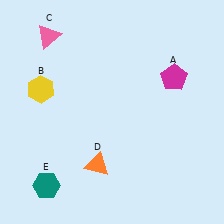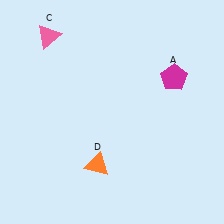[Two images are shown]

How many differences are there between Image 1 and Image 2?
There are 2 differences between the two images.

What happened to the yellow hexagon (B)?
The yellow hexagon (B) was removed in Image 2. It was in the top-left area of Image 1.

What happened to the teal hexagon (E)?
The teal hexagon (E) was removed in Image 2. It was in the bottom-left area of Image 1.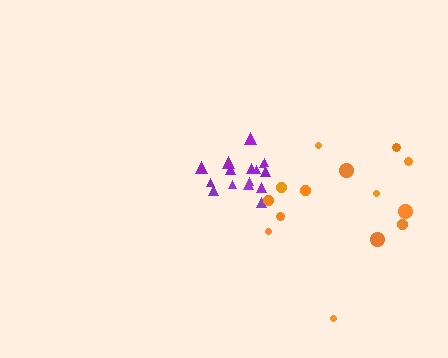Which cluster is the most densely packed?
Purple.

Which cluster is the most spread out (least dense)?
Orange.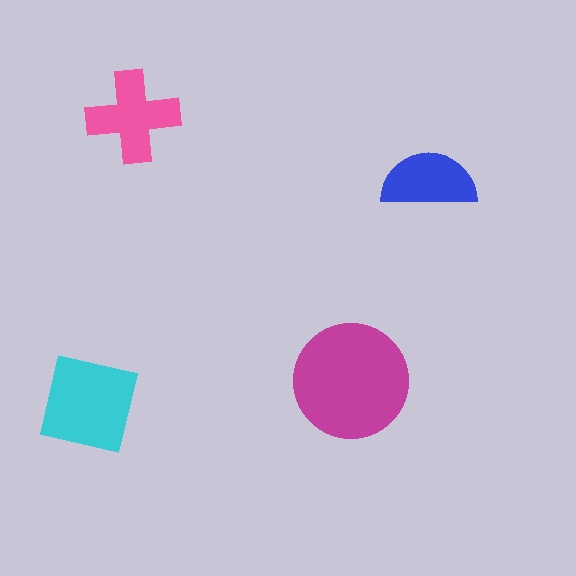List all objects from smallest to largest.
The blue semicircle, the pink cross, the cyan square, the magenta circle.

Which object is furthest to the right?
The blue semicircle is rightmost.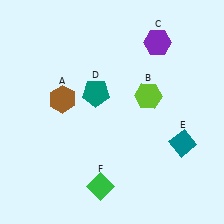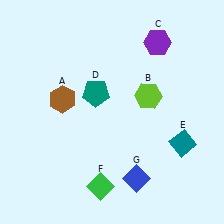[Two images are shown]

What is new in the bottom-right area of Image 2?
A blue diamond (G) was added in the bottom-right area of Image 2.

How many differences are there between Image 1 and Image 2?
There is 1 difference between the two images.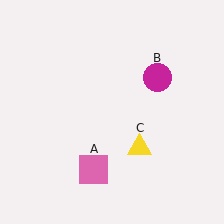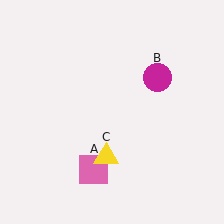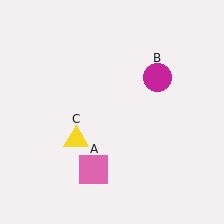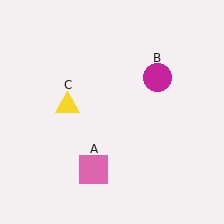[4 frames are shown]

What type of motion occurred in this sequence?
The yellow triangle (object C) rotated clockwise around the center of the scene.